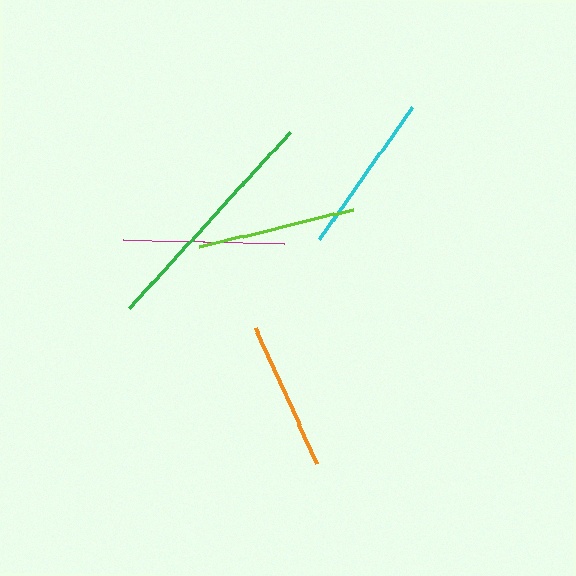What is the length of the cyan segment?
The cyan segment is approximately 161 pixels long.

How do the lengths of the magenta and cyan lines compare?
The magenta and cyan lines are approximately the same length.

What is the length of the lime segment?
The lime segment is approximately 158 pixels long.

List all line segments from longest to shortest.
From longest to shortest: green, magenta, cyan, lime, orange.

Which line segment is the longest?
The green line is the longest at approximately 238 pixels.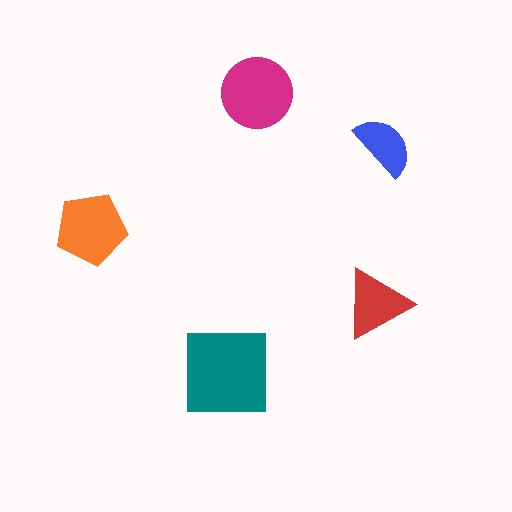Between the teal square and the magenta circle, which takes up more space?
The teal square.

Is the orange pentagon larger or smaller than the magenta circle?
Smaller.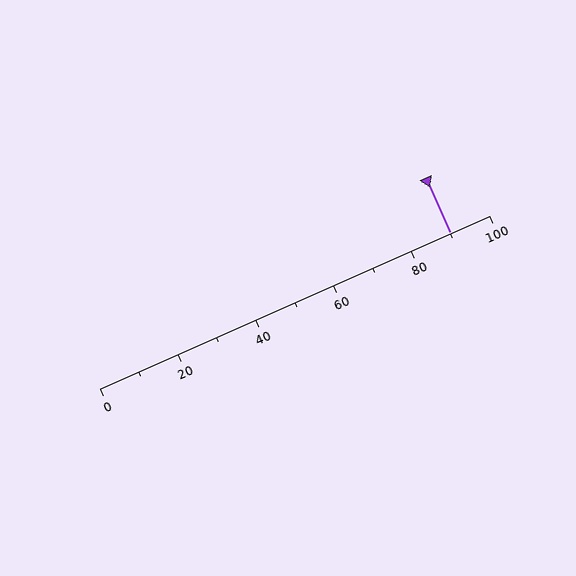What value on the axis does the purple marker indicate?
The marker indicates approximately 90.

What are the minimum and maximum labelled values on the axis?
The axis runs from 0 to 100.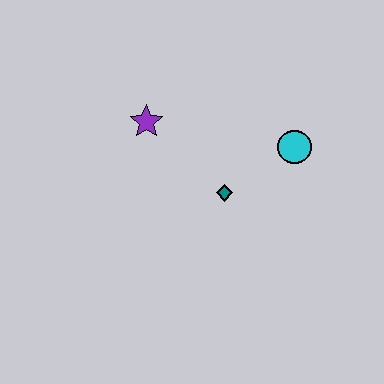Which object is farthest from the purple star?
The cyan circle is farthest from the purple star.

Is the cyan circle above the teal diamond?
Yes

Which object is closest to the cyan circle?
The teal diamond is closest to the cyan circle.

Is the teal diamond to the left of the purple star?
No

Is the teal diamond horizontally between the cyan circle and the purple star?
Yes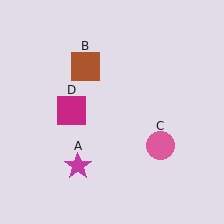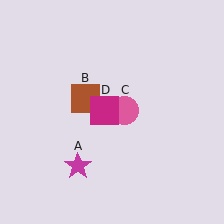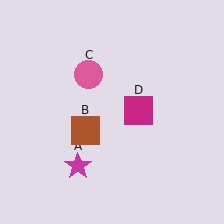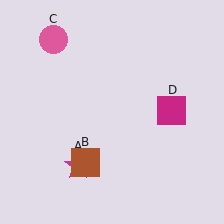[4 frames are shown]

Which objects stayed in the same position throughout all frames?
Magenta star (object A) remained stationary.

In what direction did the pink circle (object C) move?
The pink circle (object C) moved up and to the left.